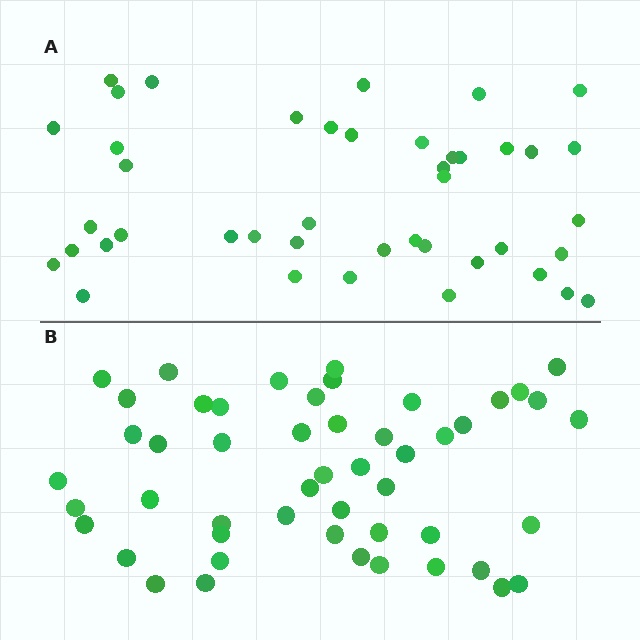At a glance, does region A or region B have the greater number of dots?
Region B (the bottom region) has more dots.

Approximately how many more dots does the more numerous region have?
Region B has roughly 8 or so more dots than region A.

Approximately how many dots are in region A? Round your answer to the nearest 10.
About 40 dots. (The exact count is 43, which rounds to 40.)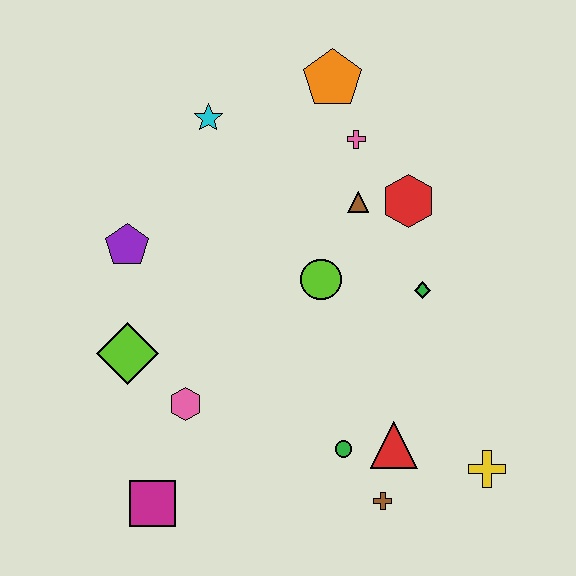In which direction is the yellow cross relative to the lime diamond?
The yellow cross is to the right of the lime diamond.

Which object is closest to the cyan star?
The orange pentagon is closest to the cyan star.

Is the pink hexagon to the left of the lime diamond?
No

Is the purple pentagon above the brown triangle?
No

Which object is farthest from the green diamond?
The magenta square is farthest from the green diamond.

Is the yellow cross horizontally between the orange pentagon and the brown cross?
No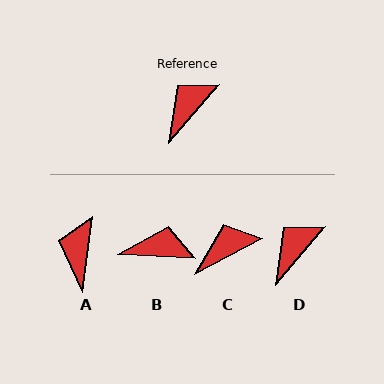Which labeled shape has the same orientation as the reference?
D.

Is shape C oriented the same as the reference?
No, it is off by about 21 degrees.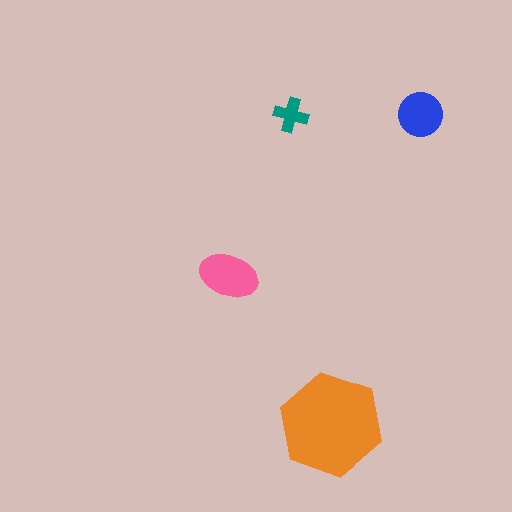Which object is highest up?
The teal cross is topmost.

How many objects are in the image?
There are 4 objects in the image.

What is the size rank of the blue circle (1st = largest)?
3rd.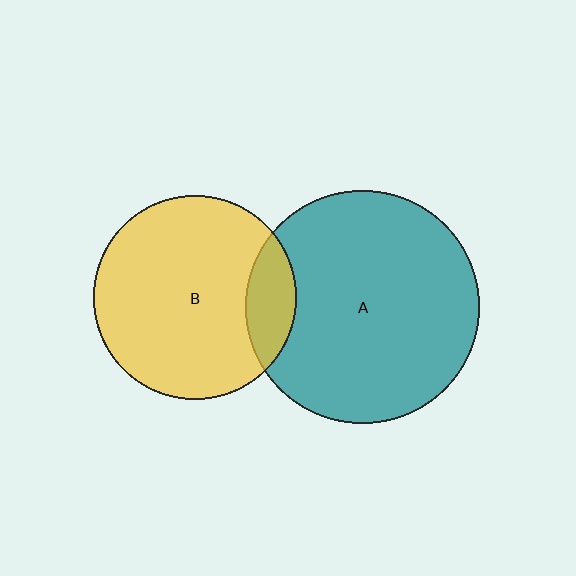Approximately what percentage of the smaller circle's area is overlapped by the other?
Approximately 15%.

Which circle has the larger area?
Circle A (teal).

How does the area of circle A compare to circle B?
Approximately 1.3 times.